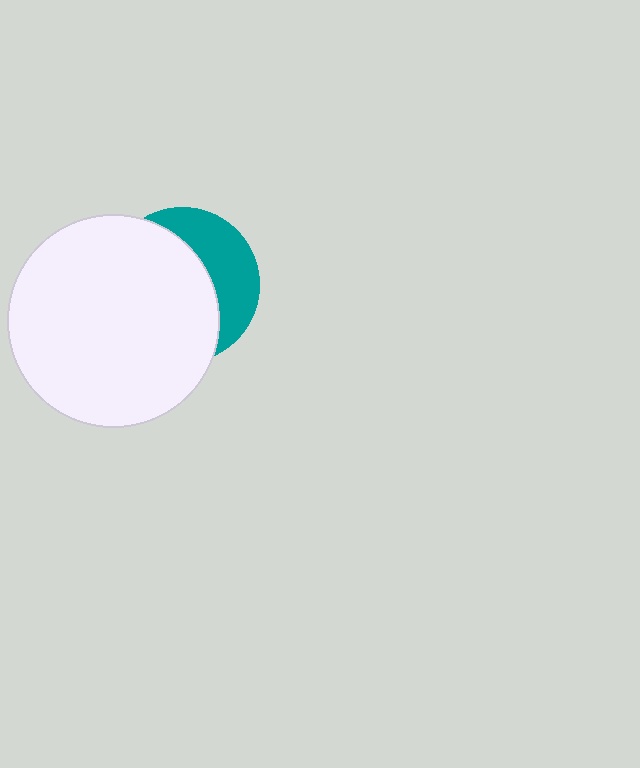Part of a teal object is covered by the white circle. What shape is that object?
It is a circle.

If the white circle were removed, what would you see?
You would see the complete teal circle.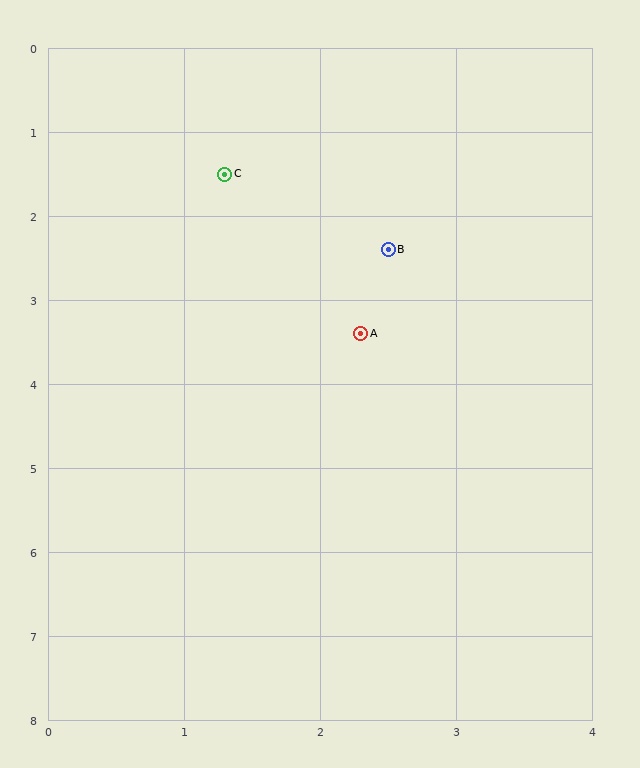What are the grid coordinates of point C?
Point C is at approximately (1.3, 1.5).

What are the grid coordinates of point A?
Point A is at approximately (2.3, 3.4).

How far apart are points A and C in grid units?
Points A and C are about 2.1 grid units apart.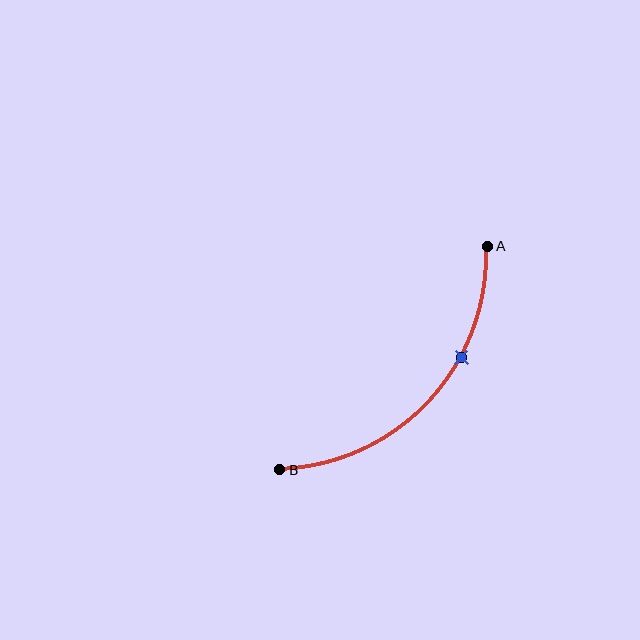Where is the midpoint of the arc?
The arc midpoint is the point on the curve farthest from the straight line joining A and B. It sits below and to the right of that line.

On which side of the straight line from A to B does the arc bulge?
The arc bulges below and to the right of the straight line connecting A and B.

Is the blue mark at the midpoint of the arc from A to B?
No. The blue mark lies on the arc but is closer to endpoint A. The arc midpoint would be at the point on the curve equidistant along the arc from both A and B.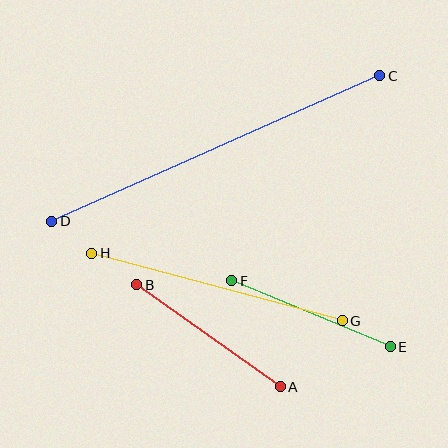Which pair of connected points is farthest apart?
Points C and D are farthest apart.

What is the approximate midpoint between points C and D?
The midpoint is at approximately (216, 148) pixels.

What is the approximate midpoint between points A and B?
The midpoint is at approximately (208, 336) pixels.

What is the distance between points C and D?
The distance is approximately 358 pixels.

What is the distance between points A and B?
The distance is approximately 176 pixels.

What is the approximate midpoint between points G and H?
The midpoint is at approximately (217, 287) pixels.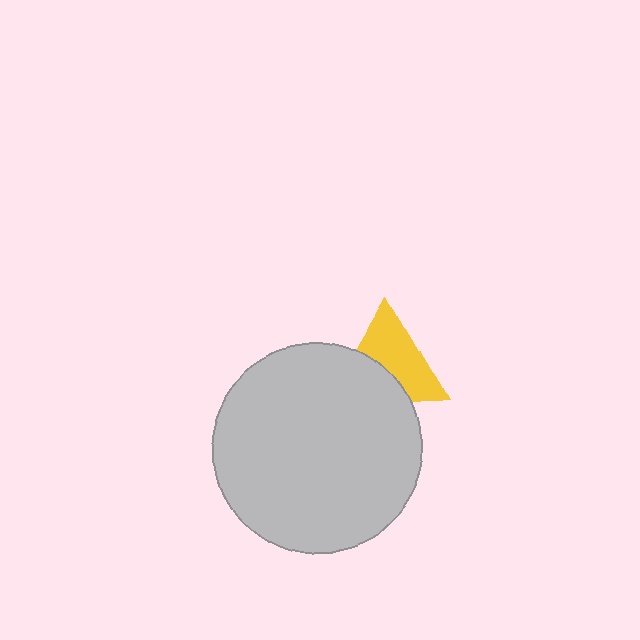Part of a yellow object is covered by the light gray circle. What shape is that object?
It is a triangle.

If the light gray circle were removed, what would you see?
You would see the complete yellow triangle.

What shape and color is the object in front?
The object in front is a light gray circle.